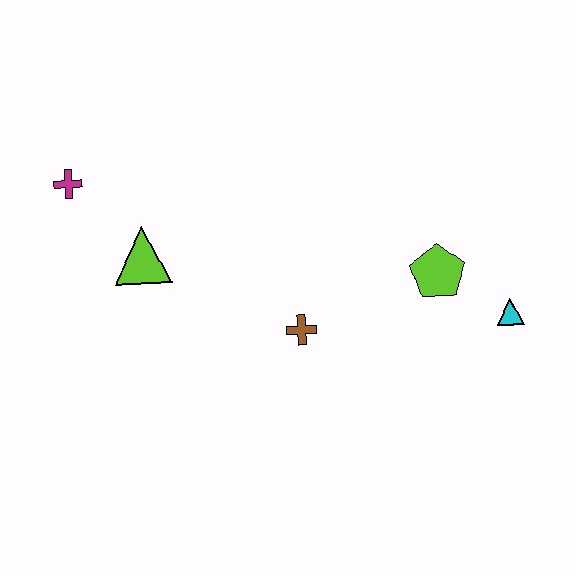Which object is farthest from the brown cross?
The magenta cross is farthest from the brown cross.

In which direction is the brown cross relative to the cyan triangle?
The brown cross is to the left of the cyan triangle.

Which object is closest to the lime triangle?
The magenta cross is closest to the lime triangle.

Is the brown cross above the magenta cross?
No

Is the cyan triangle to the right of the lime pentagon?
Yes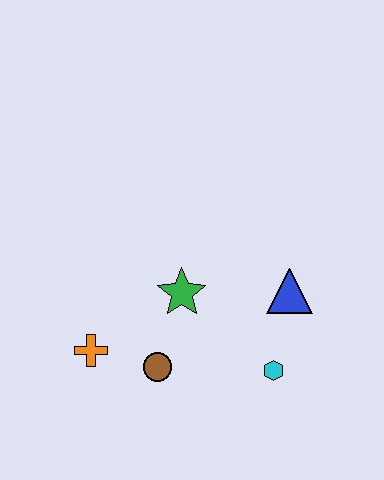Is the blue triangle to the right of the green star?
Yes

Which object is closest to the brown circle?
The orange cross is closest to the brown circle.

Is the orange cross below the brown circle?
No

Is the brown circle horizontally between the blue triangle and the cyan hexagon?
No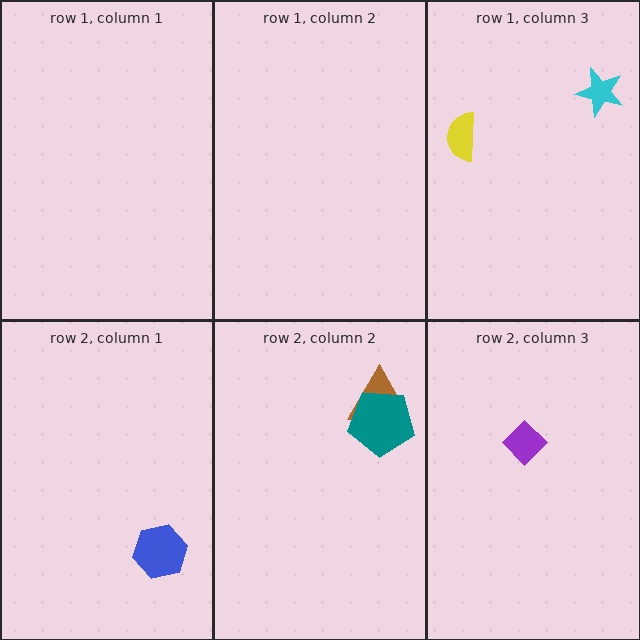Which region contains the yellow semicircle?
The row 1, column 3 region.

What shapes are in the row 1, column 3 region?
The cyan star, the yellow semicircle.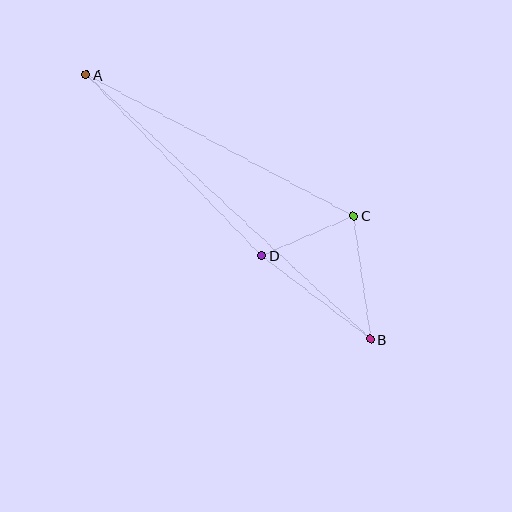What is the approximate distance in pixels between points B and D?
The distance between B and D is approximately 137 pixels.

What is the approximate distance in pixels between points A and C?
The distance between A and C is approximately 302 pixels.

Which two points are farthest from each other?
Points A and B are farthest from each other.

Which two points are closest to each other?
Points C and D are closest to each other.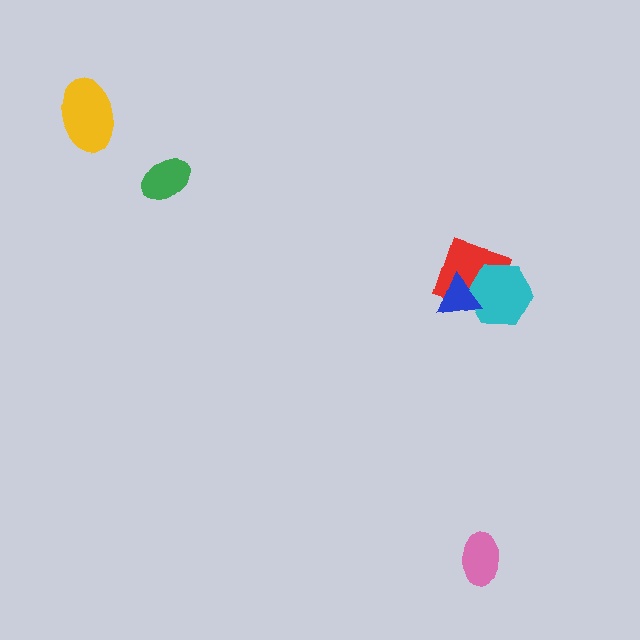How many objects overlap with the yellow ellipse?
0 objects overlap with the yellow ellipse.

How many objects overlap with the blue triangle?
2 objects overlap with the blue triangle.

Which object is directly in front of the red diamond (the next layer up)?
The cyan hexagon is directly in front of the red diamond.